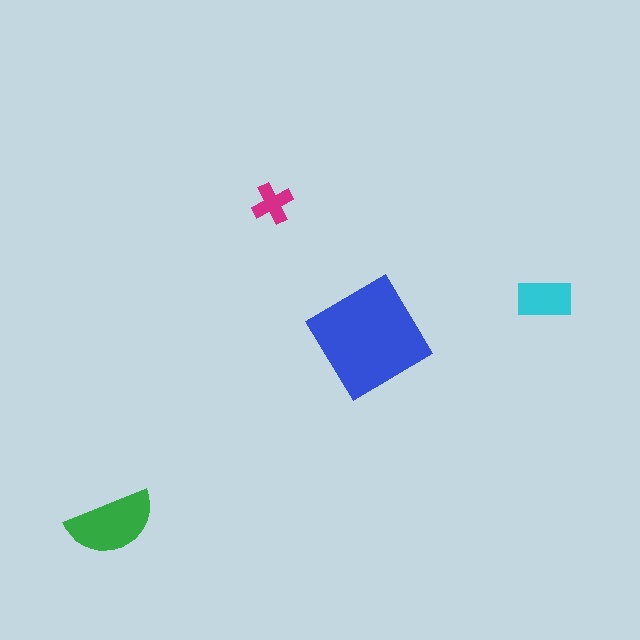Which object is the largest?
The blue diamond.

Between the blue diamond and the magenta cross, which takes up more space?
The blue diamond.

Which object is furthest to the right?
The cyan rectangle is rightmost.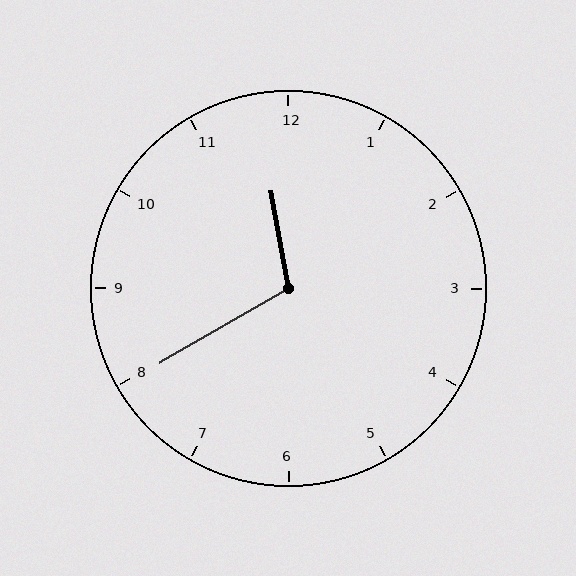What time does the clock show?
11:40.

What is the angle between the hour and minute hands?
Approximately 110 degrees.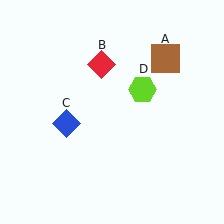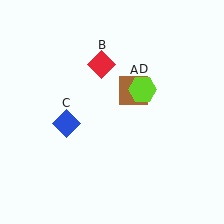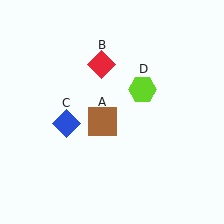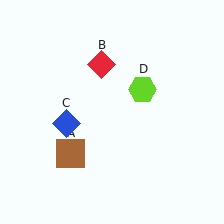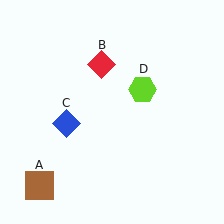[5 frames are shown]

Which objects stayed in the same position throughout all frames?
Red diamond (object B) and blue diamond (object C) and lime hexagon (object D) remained stationary.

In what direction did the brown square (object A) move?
The brown square (object A) moved down and to the left.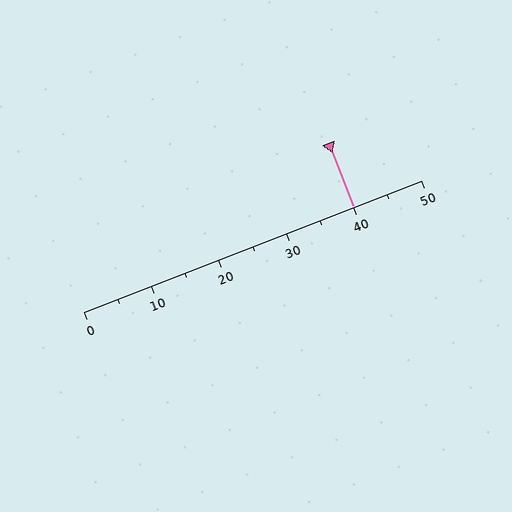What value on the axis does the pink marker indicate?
The marker indicates approximately 40.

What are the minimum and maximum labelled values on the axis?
The axis runs from 0 to 50.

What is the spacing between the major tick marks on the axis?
The major ticks are spaced 10 apart.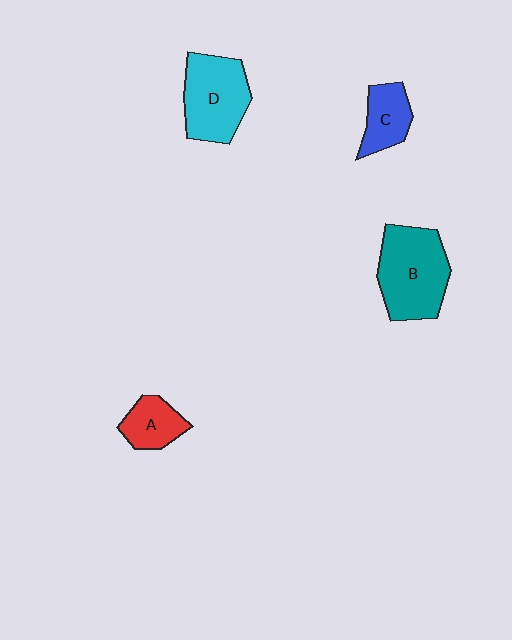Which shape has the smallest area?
Shape A (red).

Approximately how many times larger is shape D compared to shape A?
Approximately 1.9 times.